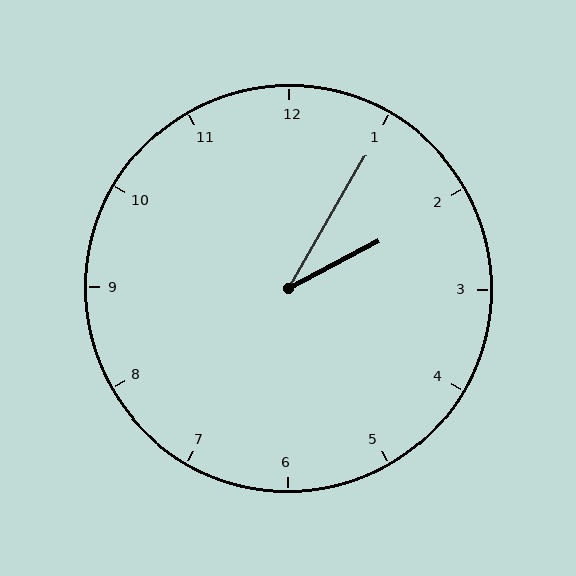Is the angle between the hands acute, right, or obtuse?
It is acute.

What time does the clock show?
2:05.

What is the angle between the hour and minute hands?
Approximately 32 degrees.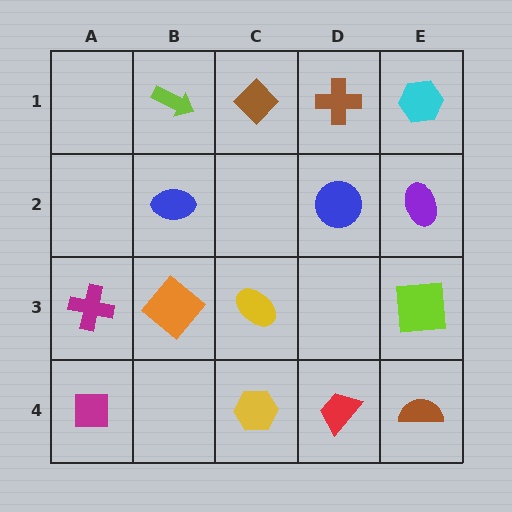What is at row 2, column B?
A blue ellipse.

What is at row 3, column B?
An orange diamond.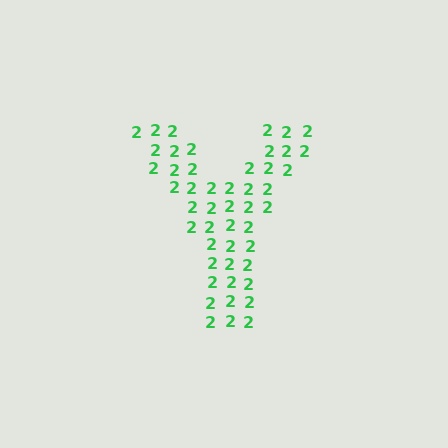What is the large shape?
The large shape is the letter Y.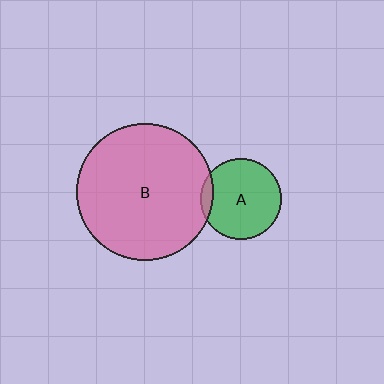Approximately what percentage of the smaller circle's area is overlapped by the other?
Approximately 10%.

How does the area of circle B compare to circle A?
Approximately 2.9 times.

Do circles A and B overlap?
Yes.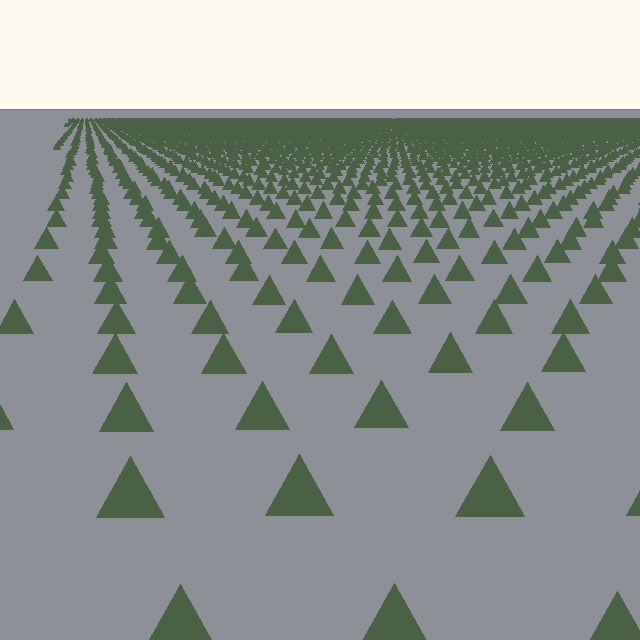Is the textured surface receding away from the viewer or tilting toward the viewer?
The surface is receding away from the viewer. Texture elements get smaller and denser toward the top.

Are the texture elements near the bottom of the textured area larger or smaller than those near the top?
Larger. Near the bottom, elements are closer to the viewer and appear at a bigger on-screen size.